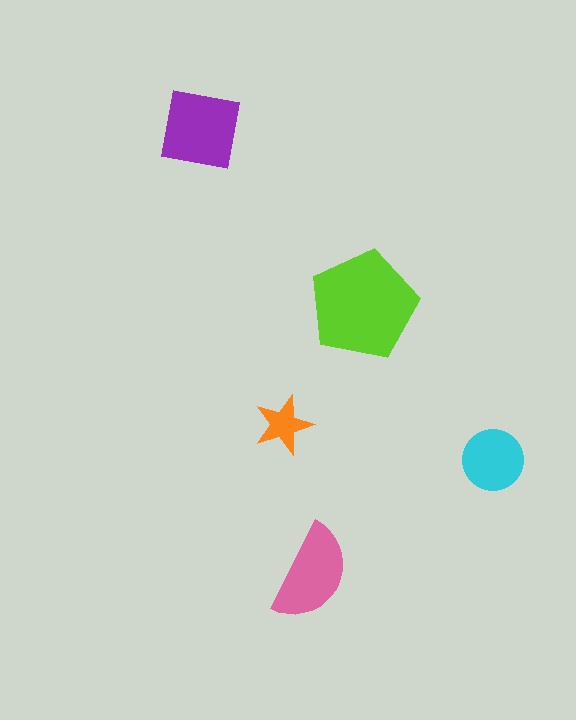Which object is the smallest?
The orange star.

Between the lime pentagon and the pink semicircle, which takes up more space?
The lime pentagon.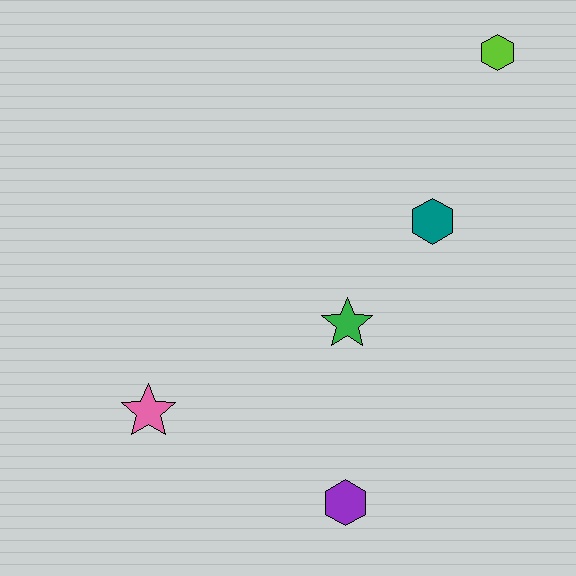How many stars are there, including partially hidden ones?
There are 2 stars.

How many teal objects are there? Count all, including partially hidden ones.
There is 1 teal object.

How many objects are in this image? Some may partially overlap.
There are 5 objects.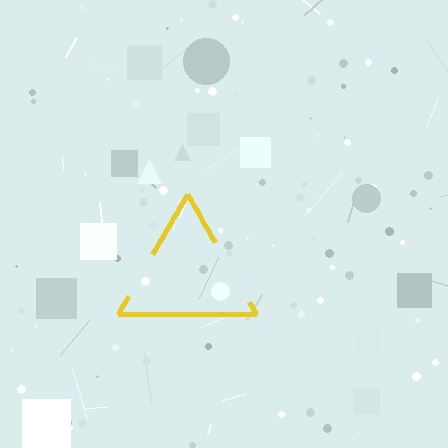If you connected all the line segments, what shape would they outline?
They would outline a triangle.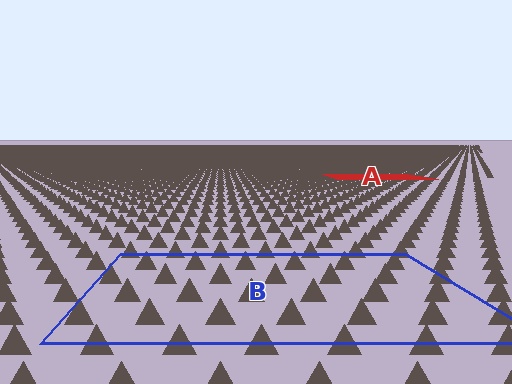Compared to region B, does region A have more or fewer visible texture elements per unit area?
Region A has more texture elements per unit area — they are packed more densely because it is farther away.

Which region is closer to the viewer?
Region B is closer. The texture elements there are larger and more spread out.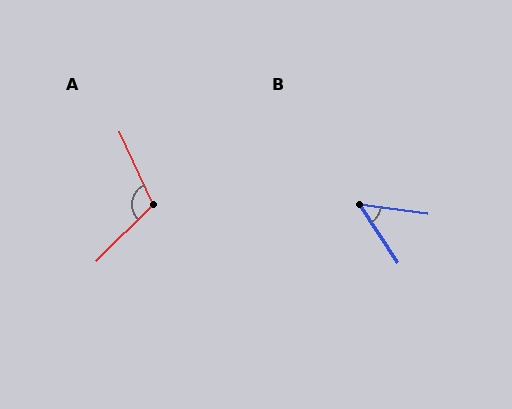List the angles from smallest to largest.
B (49°), A (110°).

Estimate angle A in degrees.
Approximately 110 degrees.